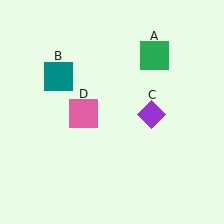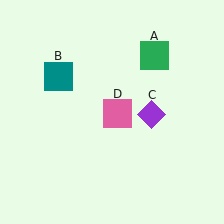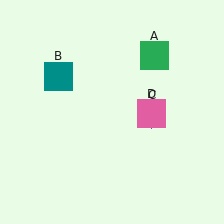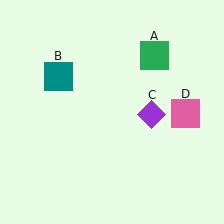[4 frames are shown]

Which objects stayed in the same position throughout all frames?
Green square (object A) and teal square (object B) and purple diamond (object C) remained stationary.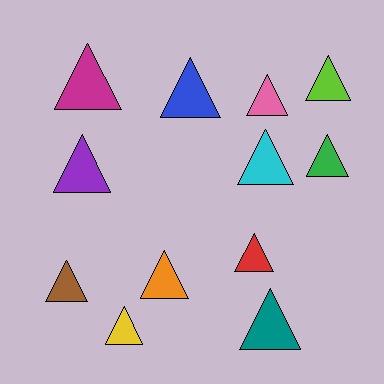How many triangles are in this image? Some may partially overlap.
There are 12 triangles.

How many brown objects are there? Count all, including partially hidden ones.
There is 1 brown object.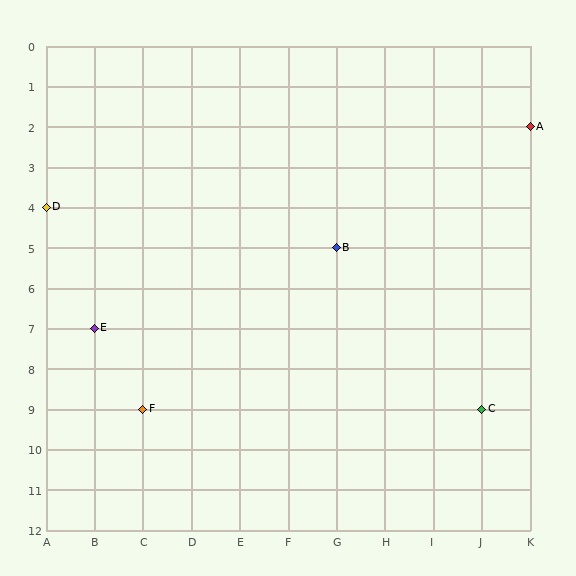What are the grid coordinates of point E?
Point E is at grid coordinates (B, 7).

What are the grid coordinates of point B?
Point B is at grid coordinates (G, 5).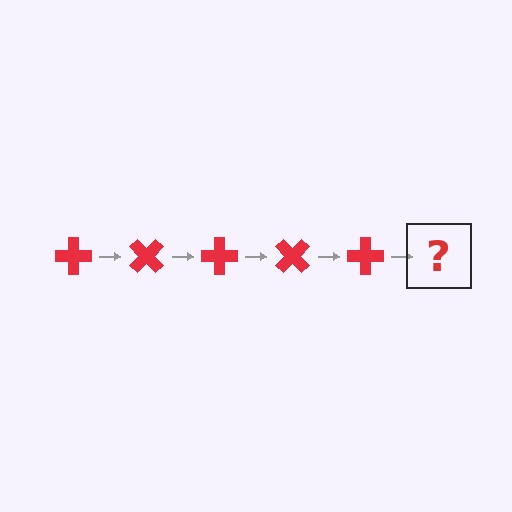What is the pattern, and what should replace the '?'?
The pattern is that the cross rotates 45 degrees each step. The '?' should be a red cross rotated 225 degrees.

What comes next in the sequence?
The next element should be a red cross rotated 225 degrees.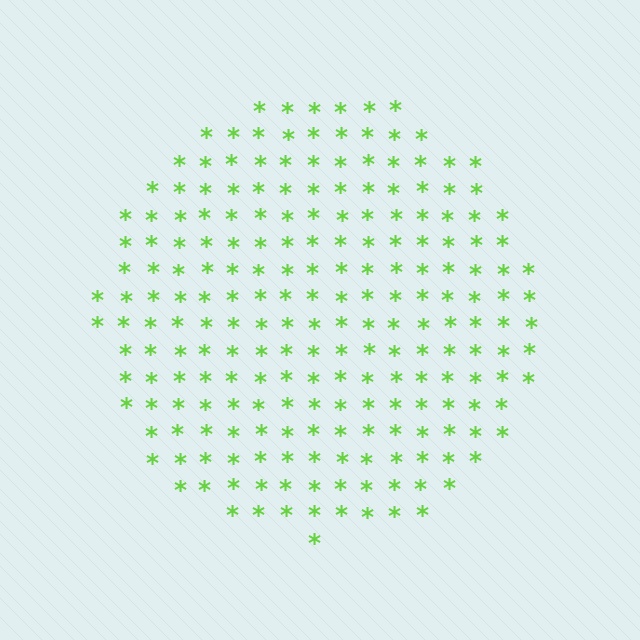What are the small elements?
The small elements are asterisks.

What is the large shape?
The large shape is a circle.